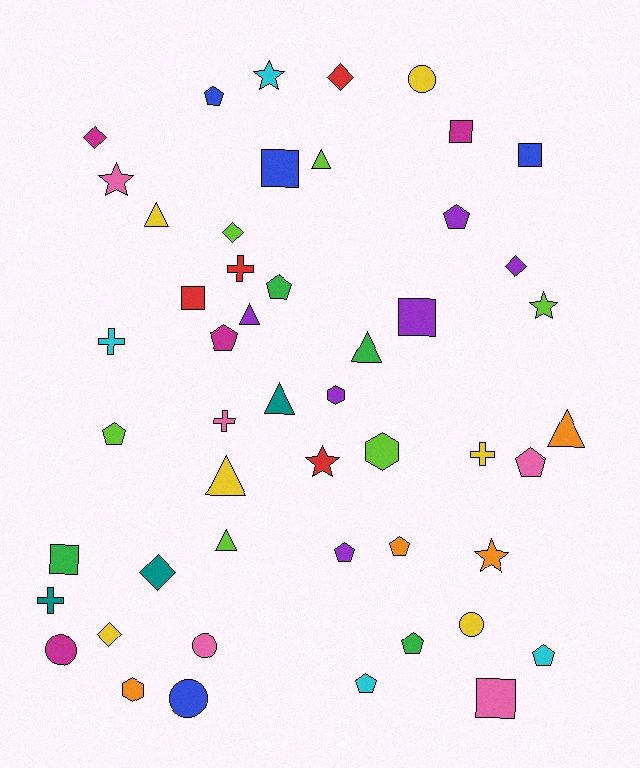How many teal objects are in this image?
There are 3 teal objects.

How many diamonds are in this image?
There are 6 diamonds.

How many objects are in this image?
There are 50 objects.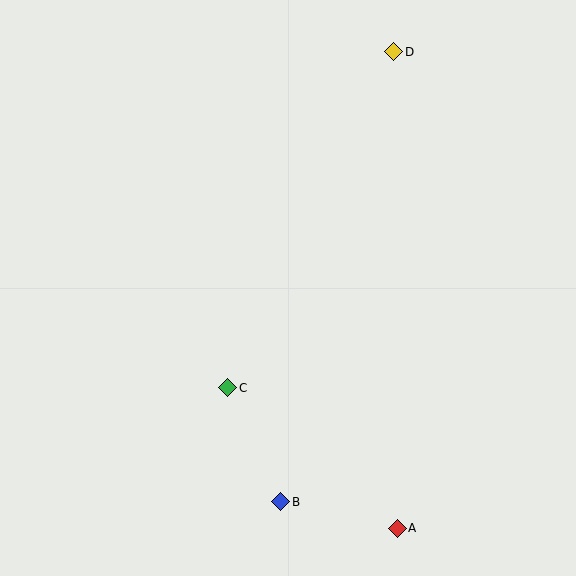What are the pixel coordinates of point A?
Point A is at (397, 528).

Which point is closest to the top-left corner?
Point D is closest to the top-left corner.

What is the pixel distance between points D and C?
The distance between D and C is 375 pixels.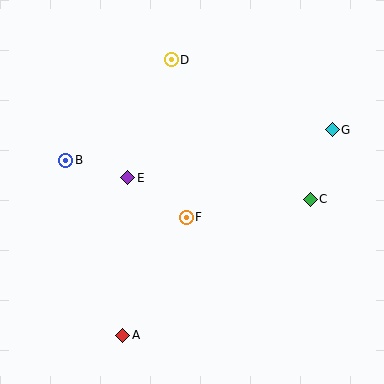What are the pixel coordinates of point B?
Point B is at (66, 160).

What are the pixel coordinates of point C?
Point C is at (310, 199).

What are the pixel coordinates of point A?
Point A is at (123, 335).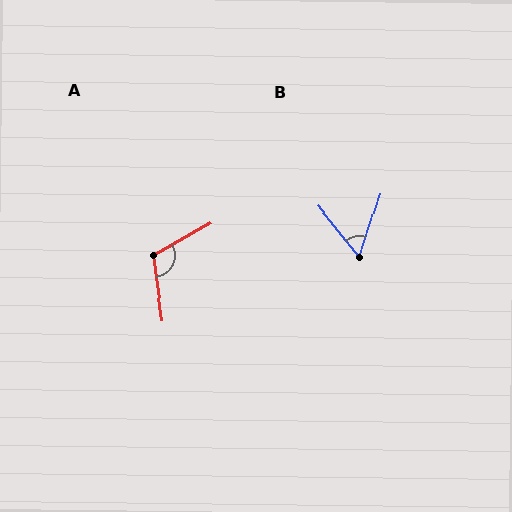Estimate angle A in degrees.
Approximately 111 degrees.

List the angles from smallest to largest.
B (57°), A (111°).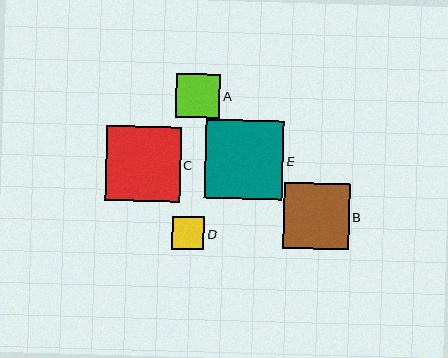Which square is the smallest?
Square D is the smallest with a size of approximately 33 pixels.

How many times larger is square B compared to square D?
Square B is approximately 2.0 times the size of square D.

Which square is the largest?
Square E is the largest with a size of approximately 78 pixels.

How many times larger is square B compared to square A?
Square B is approximately 1.5 times the size of square A.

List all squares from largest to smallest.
From largest to smallest: E, C, B, A, D.